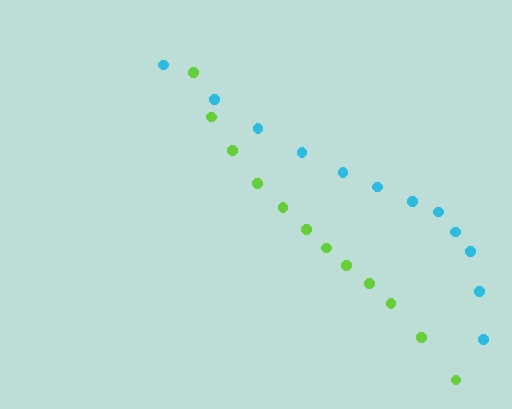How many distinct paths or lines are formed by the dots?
There are 2 distinct paths.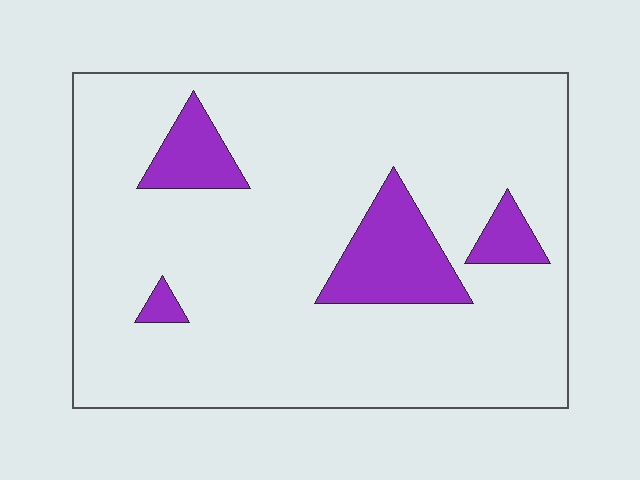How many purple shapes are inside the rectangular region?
4.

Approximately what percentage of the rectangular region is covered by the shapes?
Approximately 15%.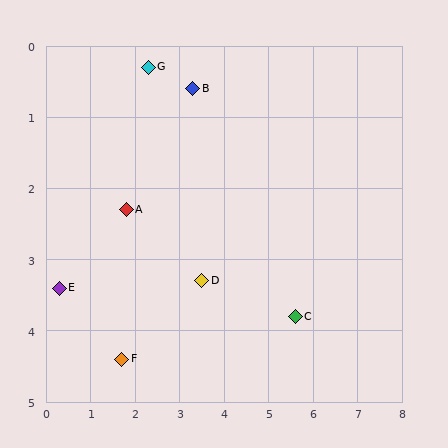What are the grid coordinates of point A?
Point A is at approximately (1.8, 2.3).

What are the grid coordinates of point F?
Point F is at approximately (1.7, 4.4).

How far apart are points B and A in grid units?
Points B and A are about 2.3 grid units apart.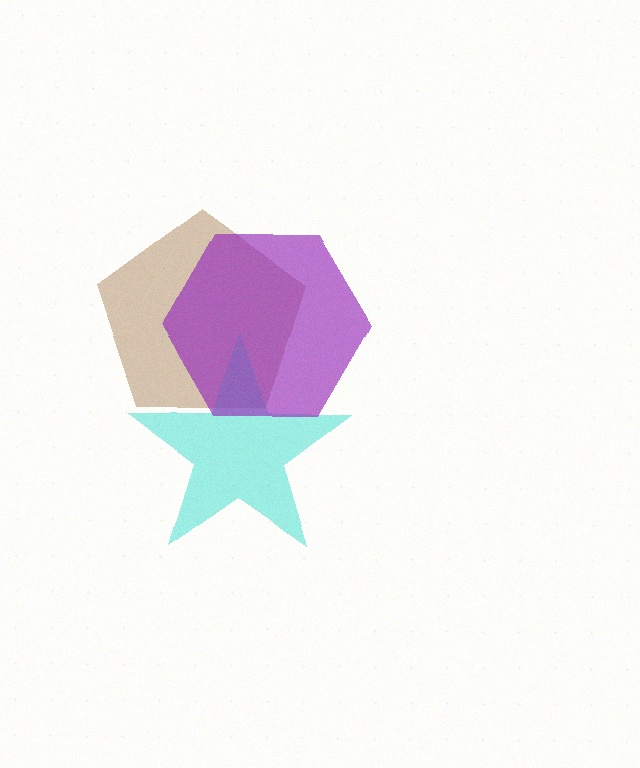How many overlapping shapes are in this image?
There are 3 overlapping shapes in the image.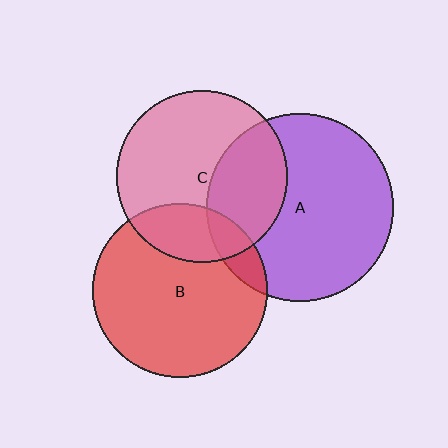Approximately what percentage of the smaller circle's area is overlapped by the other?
Approximately 20%.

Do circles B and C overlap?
Yes.